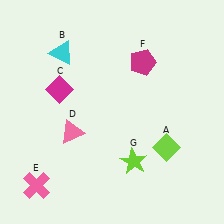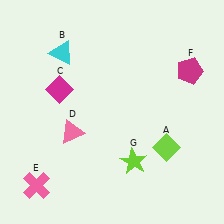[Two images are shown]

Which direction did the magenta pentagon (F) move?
The magenta pentagon (F) moved right.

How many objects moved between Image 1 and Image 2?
1 object moved between the two images.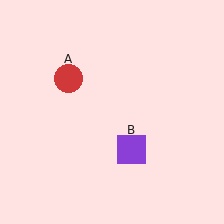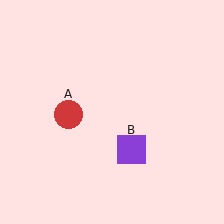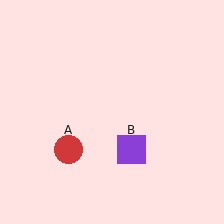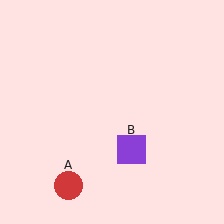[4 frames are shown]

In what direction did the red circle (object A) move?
The red circle (object A) moved down.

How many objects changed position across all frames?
1 object changed position: red circle (object A).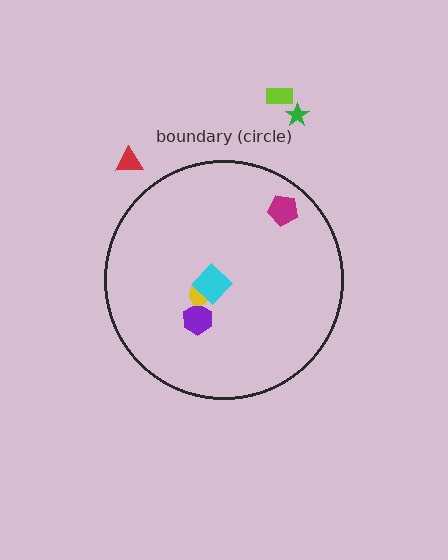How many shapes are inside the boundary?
4 inside, 3 outside.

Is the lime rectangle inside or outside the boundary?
Outside.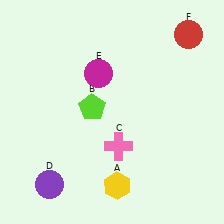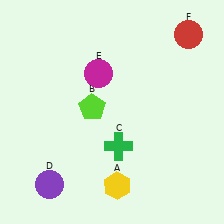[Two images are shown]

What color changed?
The cross (C) changed from pink in Image 1 to green in Image 2.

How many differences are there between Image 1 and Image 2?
There is 1 difference between the two images.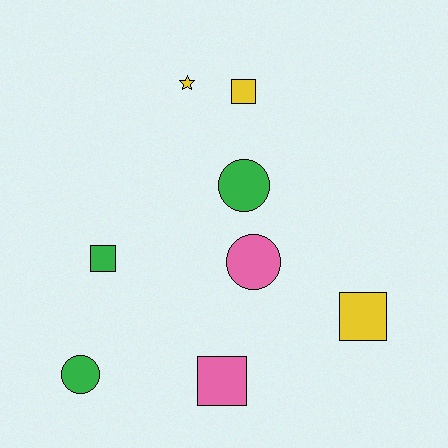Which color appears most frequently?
Yellow, with 3 objects.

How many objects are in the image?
There are 8 objects.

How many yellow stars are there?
There is 1 yellow star.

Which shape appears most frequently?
Square, with 4 objects.